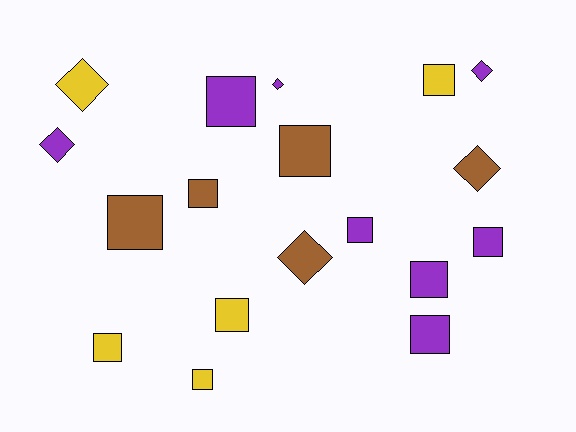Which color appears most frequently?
Purple, with 8 objects.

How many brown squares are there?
There are 3 brown squares.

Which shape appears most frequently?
Square, with 12 objects.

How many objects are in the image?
There are 18 objects.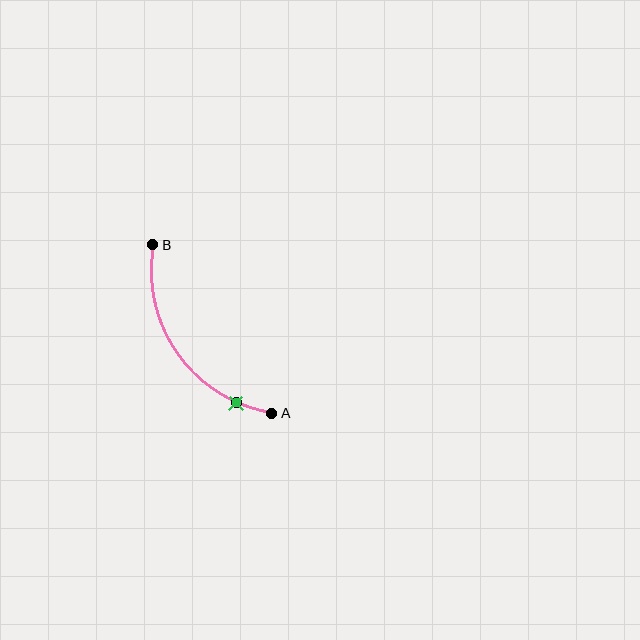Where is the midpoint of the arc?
The arc midpoint is the point on the curve farthest from the straight line joining A and B. It sits below and to the left of that line.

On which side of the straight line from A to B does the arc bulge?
The arc bulges below and to the left of the straight line connecting A and B.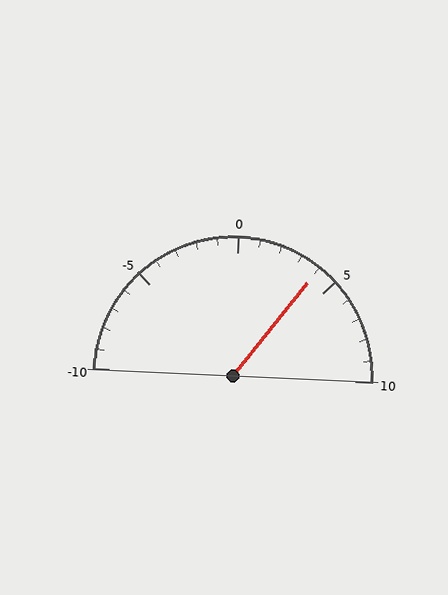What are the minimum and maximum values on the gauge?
The gauge ranges from -10 to 10.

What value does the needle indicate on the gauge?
The needle indicates approximately 4.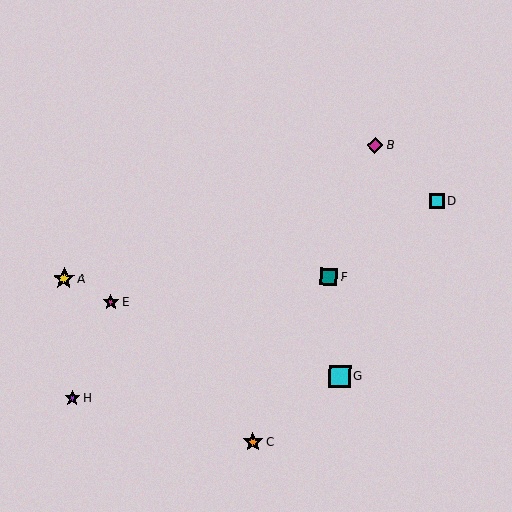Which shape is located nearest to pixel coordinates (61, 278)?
The yellow star (labeled A) at (64, 278) is nearest to that location.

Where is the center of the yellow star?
The center of the yellow star is at (64, 278).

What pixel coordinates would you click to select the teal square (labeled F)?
Click at (329, 277) to select the teal square F.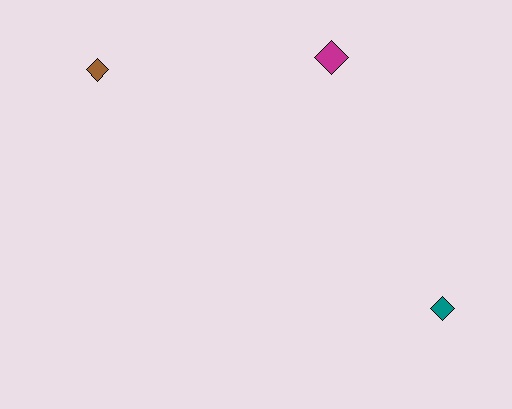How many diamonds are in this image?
There are 3 diamonds.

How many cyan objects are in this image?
There are no cyan objects.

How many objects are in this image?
There are 3 objects.